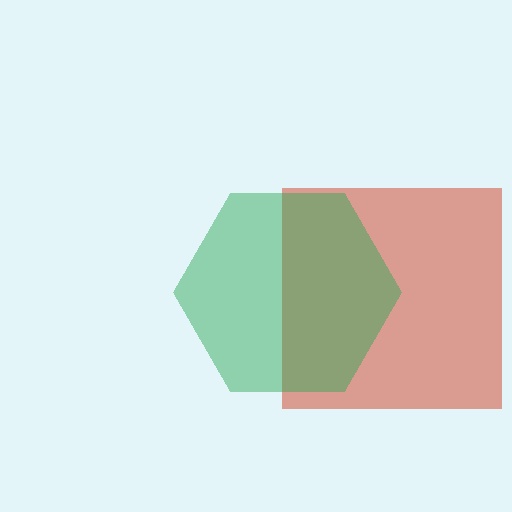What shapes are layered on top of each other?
The layered shapes are: a red square, a green hexagon.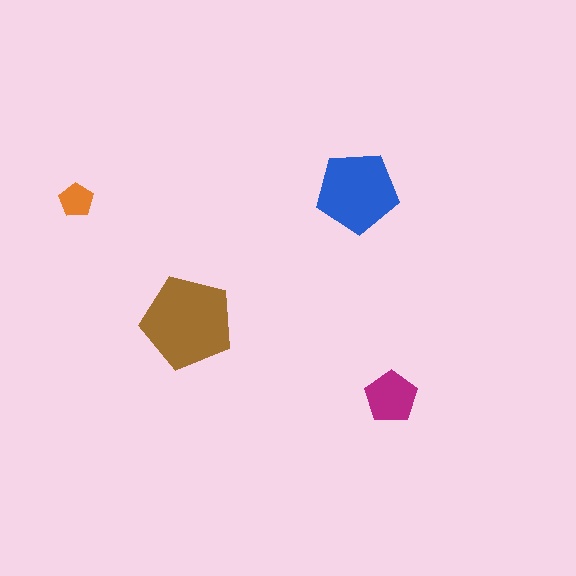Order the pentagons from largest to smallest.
the brown one, the blue one, the magenta one, the orange one.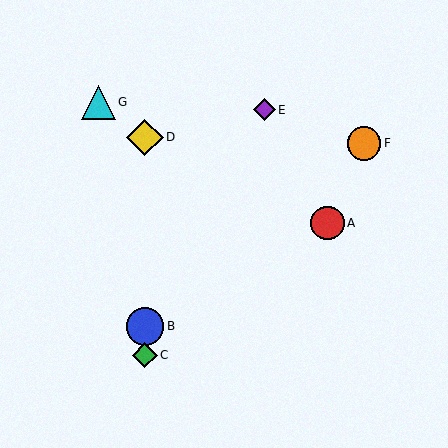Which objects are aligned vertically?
Objects B, C, D are aligned vertically.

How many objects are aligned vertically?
3 objects (B, C, D) are aligned vertically.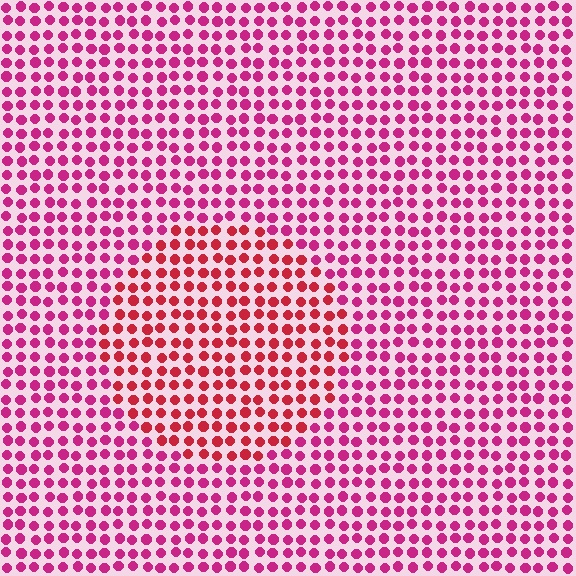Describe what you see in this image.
The image is filled with small magenta elements in a uniform arrangement. A circle-shaped region is visible where the elements are tinted to a slightly different hue, forming a subtle color boundary.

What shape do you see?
I see a circle.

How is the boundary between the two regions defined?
The boundary is defined purely by a slight shift in hue (about 28 degrees). Spacing, size, and orientation are identical on both sides.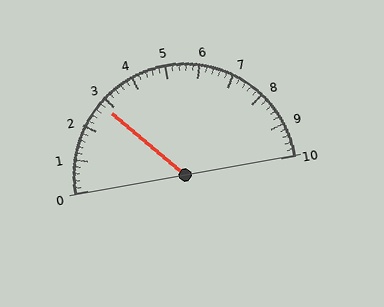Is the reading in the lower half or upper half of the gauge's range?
The reading is in the lower half of the range (0 to 10).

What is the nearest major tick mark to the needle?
The nearest major tick mark is 3.